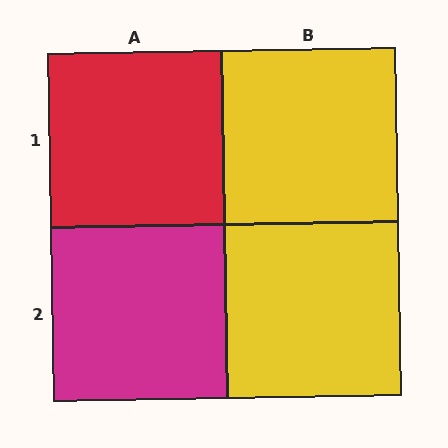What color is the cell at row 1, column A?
Red.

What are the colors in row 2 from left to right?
Magenta, yellow.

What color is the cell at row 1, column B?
Yellow.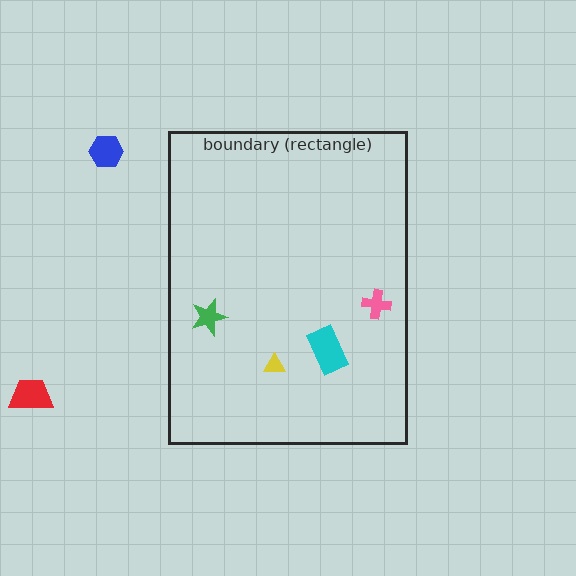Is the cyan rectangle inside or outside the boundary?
Inside.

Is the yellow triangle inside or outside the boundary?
Inside.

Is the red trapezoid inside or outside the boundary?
Outside.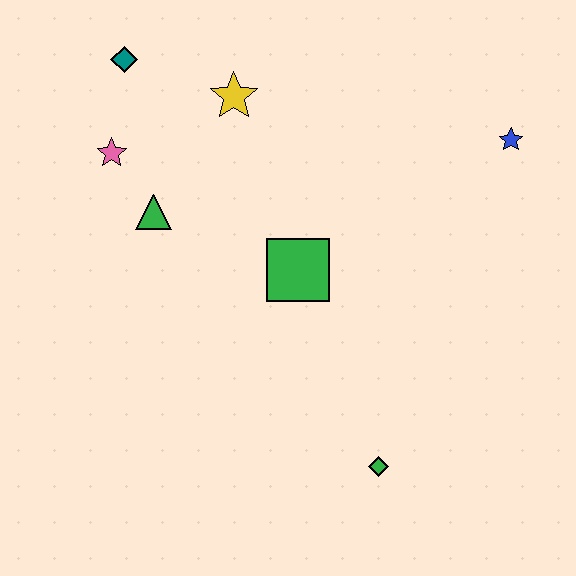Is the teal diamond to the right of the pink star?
Yes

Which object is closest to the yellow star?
The teal diamond is closest to the yellow star.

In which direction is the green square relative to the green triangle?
The green square is to the right of the green triangle.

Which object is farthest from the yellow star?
The green diamond is farthest from the yellow star.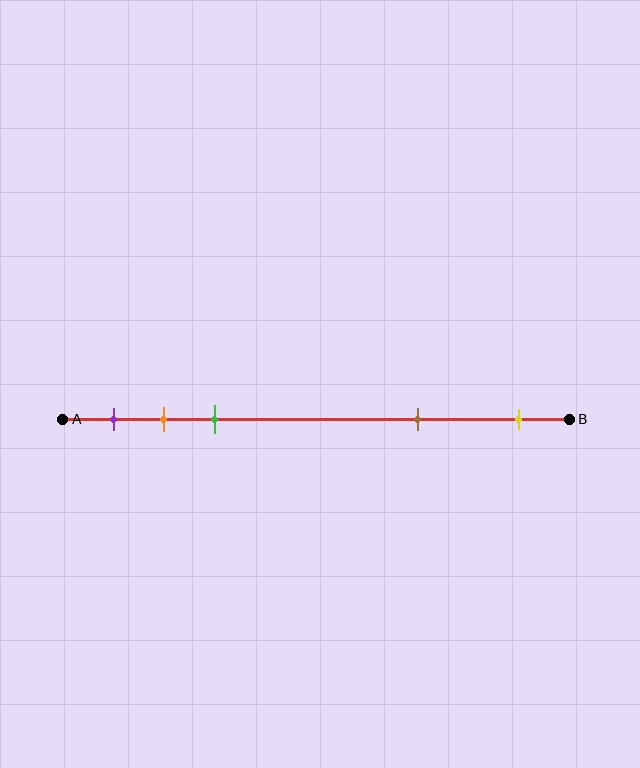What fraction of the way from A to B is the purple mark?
The purple mark is approximately 10% (0.1) of the way from A to B.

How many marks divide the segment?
There are 5 marks dividing the segment.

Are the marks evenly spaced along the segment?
No, the marks are not evenly spaced.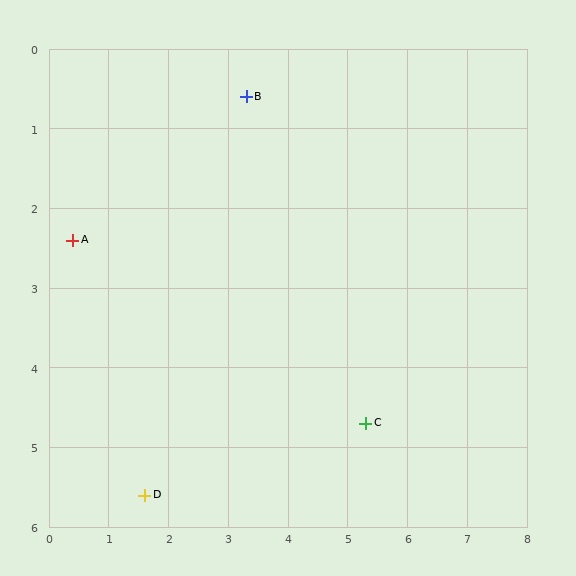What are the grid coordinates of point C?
Point C is at approximately (5.3, 4.7).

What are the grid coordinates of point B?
Point B is at approximately (3.3, 0.6).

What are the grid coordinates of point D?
Point D is at approximately (1.6, 5.6).